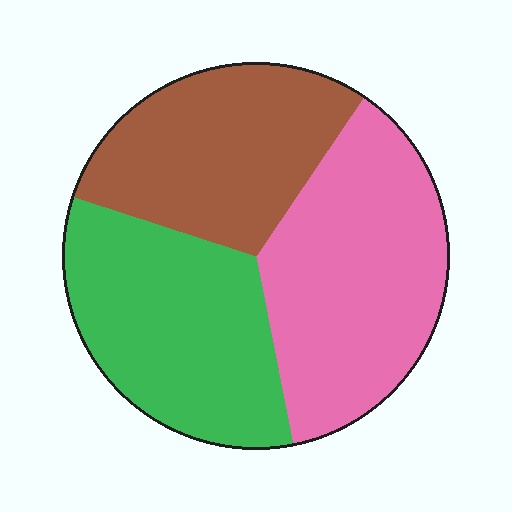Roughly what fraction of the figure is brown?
Brown covers about 30% of the figure.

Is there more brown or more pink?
Pink.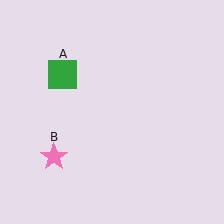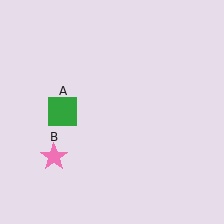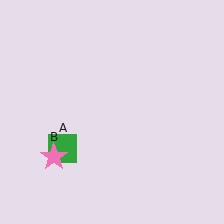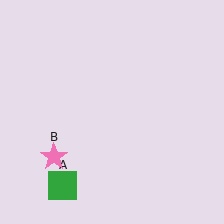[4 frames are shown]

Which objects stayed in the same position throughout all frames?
Pink star (object B) remained stationary.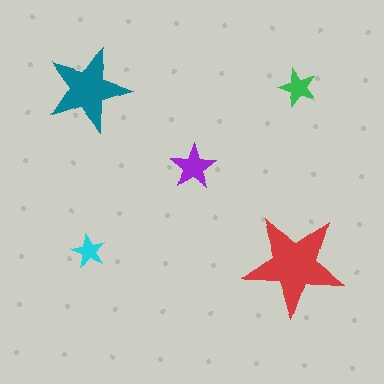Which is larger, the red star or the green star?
The red one.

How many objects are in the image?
There are 5 objects in the image.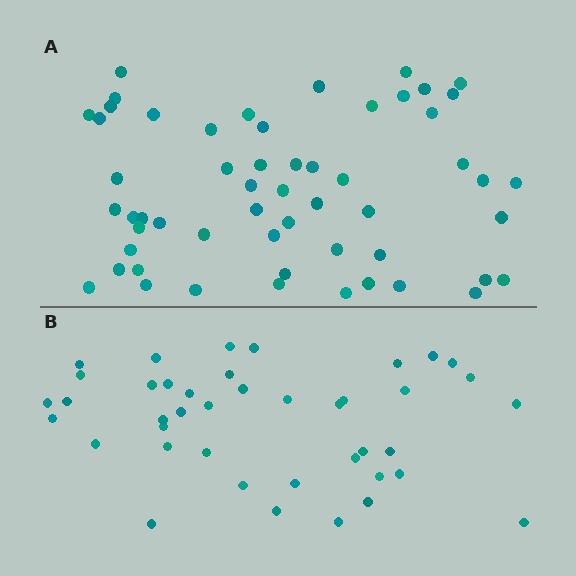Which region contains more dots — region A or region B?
Region A (the top region) has more dots.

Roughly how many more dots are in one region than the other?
Region A has approximately 15 more dots than region B.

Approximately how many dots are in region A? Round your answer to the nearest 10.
About 60 dots. (The exact count is 56, which rounds to 60.)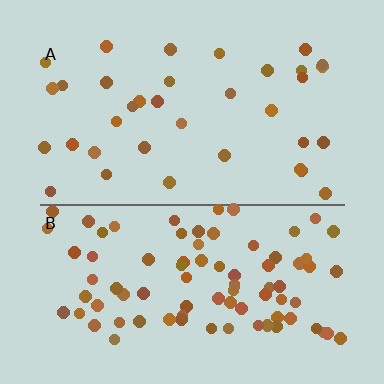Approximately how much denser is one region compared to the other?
Approximately 2.4× — region B over region A.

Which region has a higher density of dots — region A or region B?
B (the bottom).